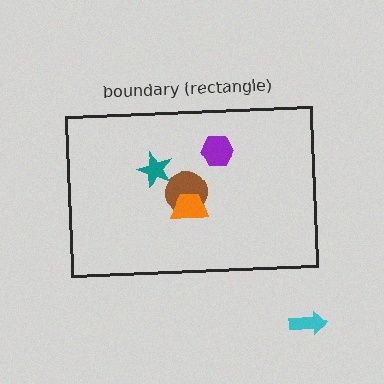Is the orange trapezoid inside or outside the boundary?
Inside.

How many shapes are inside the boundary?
4 inside, 1 outside.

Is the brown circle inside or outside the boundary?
Inside.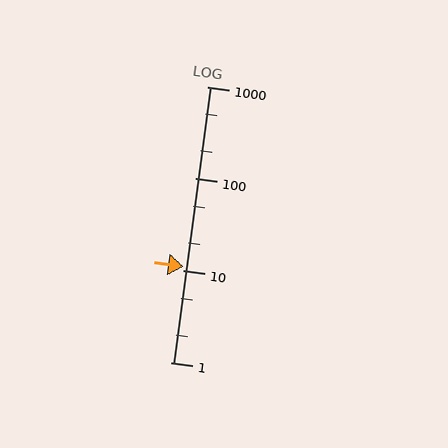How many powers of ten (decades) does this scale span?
The scale spans 3 decades, from 1 to 1000.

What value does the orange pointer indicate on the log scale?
The pointer indicates approximately 11.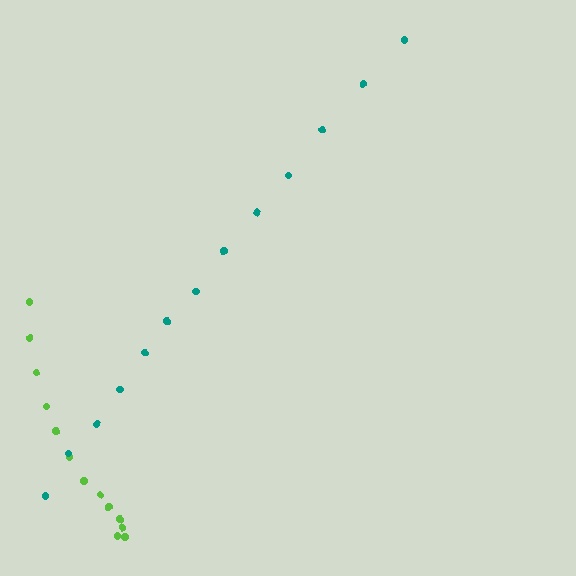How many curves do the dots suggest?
There are 2 distinct paths.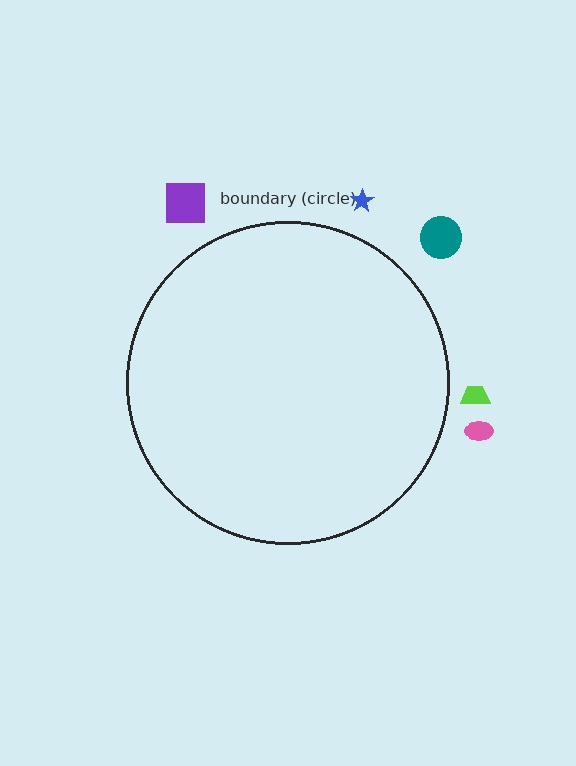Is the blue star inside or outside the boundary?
Outside.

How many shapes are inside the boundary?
0 inside, 5 outside.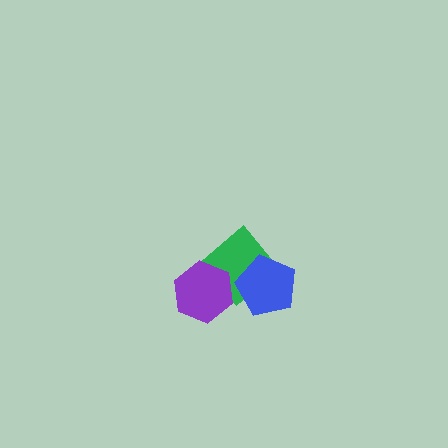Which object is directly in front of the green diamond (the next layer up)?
The blue pentagon is directly in front of the green diamond.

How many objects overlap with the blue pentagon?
1 object overlaps with the blue pentagon.